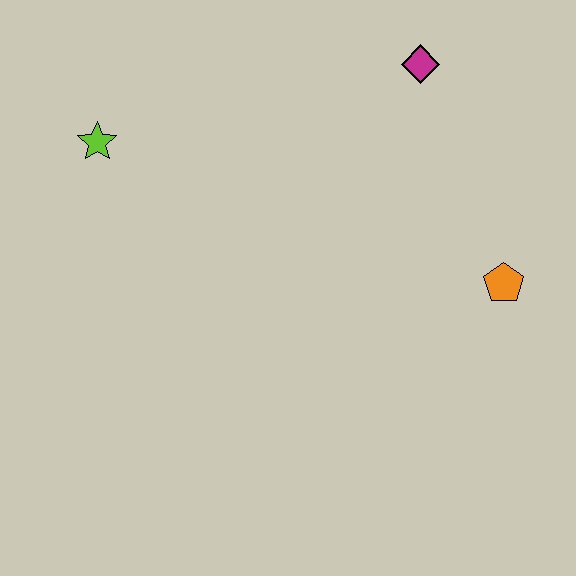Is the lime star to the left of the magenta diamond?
Yes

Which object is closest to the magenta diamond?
The orange pentagon is closest to the magenta diamond.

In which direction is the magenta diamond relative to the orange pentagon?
The magenta diamond is above the orange pentagon.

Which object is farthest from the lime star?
The orange pentagon is farthest from the lime star.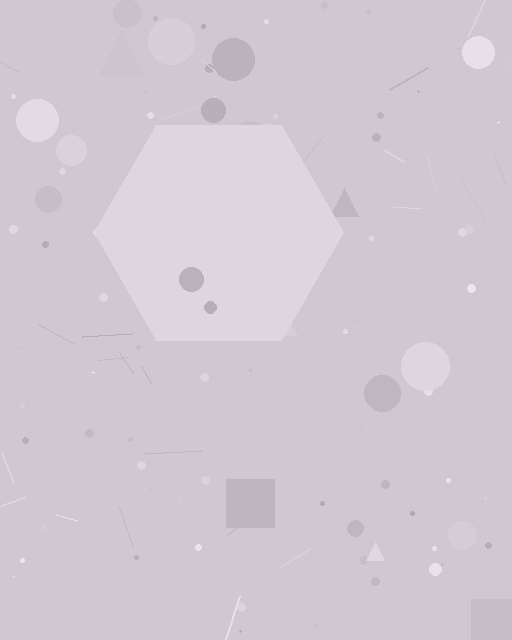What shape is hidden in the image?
A hexagon is hidden in the image.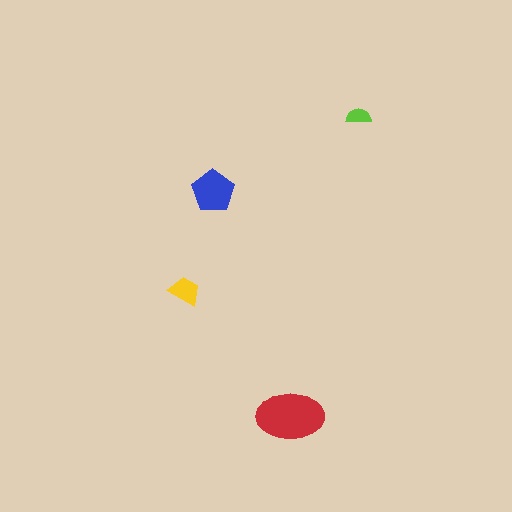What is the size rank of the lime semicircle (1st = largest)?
4th.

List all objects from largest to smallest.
The red ellipse, the blue pentagon, the yellow trapezoid, the lime semicircle.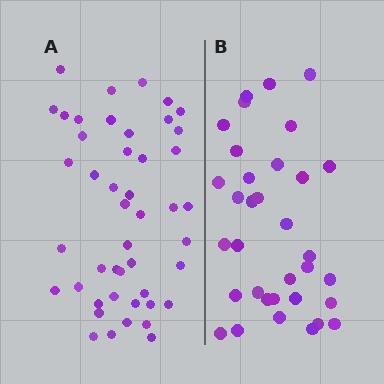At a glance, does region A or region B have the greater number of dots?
Region A (the left region) has more dots.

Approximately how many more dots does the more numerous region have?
Region A has roughly 12 or so more dots than region B.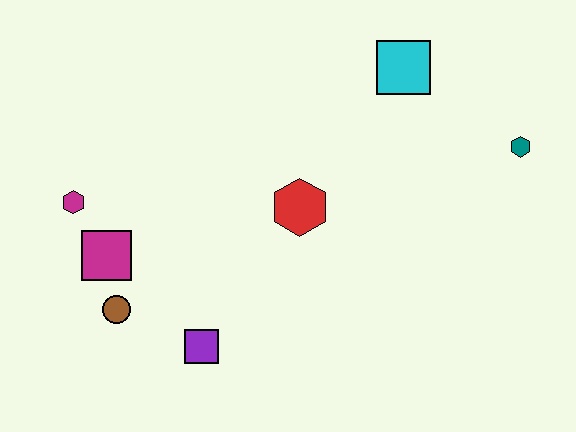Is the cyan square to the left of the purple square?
No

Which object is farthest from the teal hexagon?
The magenta hexagon is farthest from the teal hexagon.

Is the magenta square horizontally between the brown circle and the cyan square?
No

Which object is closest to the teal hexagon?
The cyan square is closest to the teal hexagon.